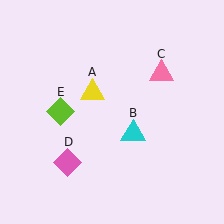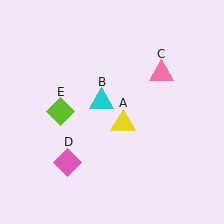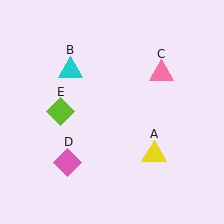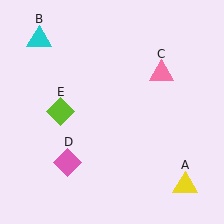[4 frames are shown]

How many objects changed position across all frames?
2 objects changed position: yellow triangle (object A), cyan triangle (object B).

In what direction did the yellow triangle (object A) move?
The yellow triangle (object A) moved down and to the right.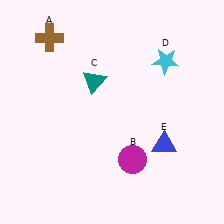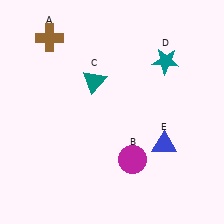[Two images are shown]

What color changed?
The star (D) changed from cyan in Image 1 to teal in Image 2.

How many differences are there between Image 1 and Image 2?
There is 1 difference between the two images.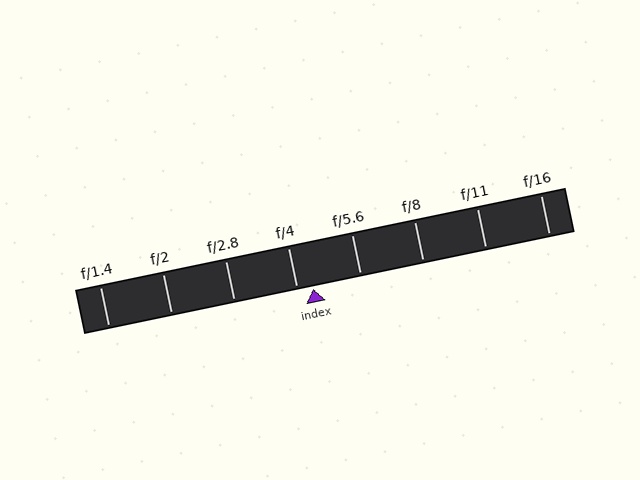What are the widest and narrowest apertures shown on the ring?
The widest aperture shown is f/1.4 and the narrowest is f/16.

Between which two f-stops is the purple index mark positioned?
The index mark is between f/4 and f/5.6.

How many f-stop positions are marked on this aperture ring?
There are 8 f-stop positions marked.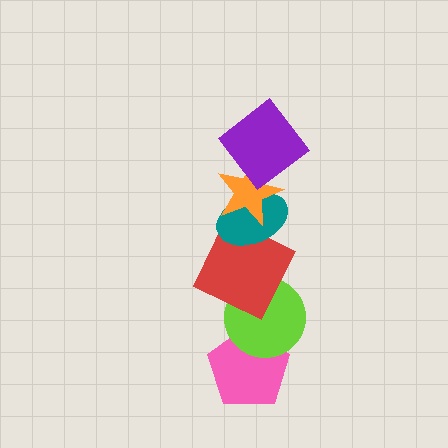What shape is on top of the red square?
The teal ellipse is on top of the red square.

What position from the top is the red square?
The red square is 4th from the top.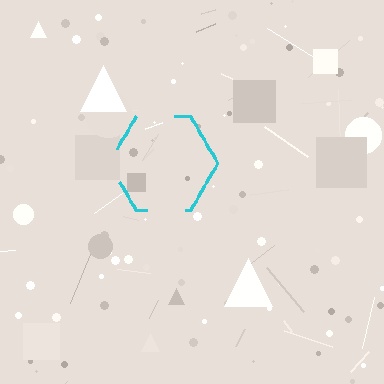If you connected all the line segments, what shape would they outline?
They would outline a hexagon.